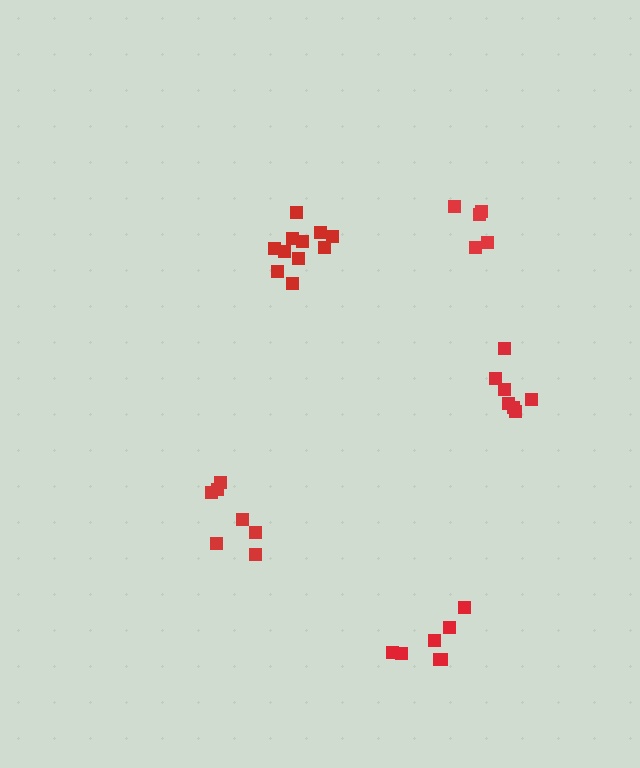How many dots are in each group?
Group 1: 5 dots, Group 2: 7 dots, Group 3: 7 dots, Group 4: 7 dots, Group 5: 11 dots (37 total).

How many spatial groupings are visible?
There are 5 spatial groupings.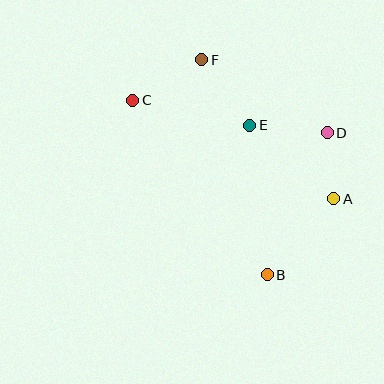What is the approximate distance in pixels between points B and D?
The distance between B and D is approximately 154 pixels.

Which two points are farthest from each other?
Points B and F are farthest from each other.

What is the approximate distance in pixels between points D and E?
The distance between D and E is approximately 78 pixels.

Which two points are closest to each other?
Points A and D are closest to each other.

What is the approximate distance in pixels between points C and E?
The distance between C and E is approximately 120 pixels.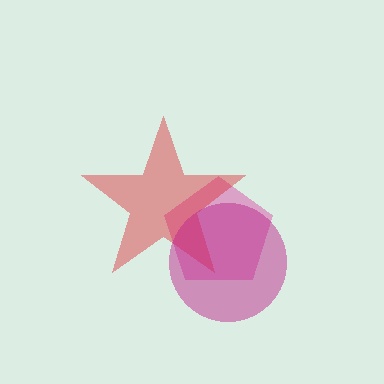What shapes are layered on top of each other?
The layered shapes are: a pink pentagon, a red star, a magenta circle.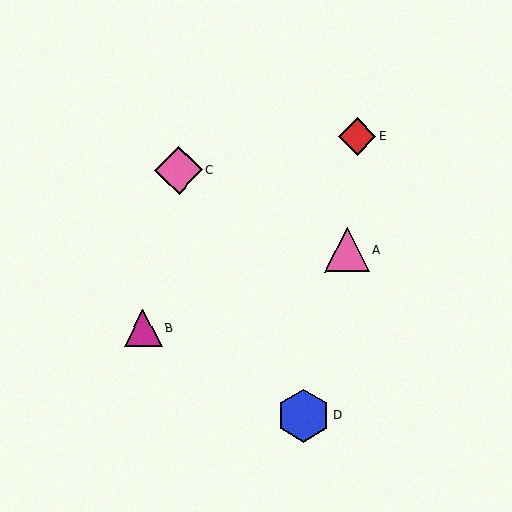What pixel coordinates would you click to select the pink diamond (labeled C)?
Click at (179, 170) to select the pink diamond C.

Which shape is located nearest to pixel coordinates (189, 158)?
The pink diamond (labeled C) at (179, 170) is nearest to that location.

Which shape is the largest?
The blue hexagon (labeled D) is the largest.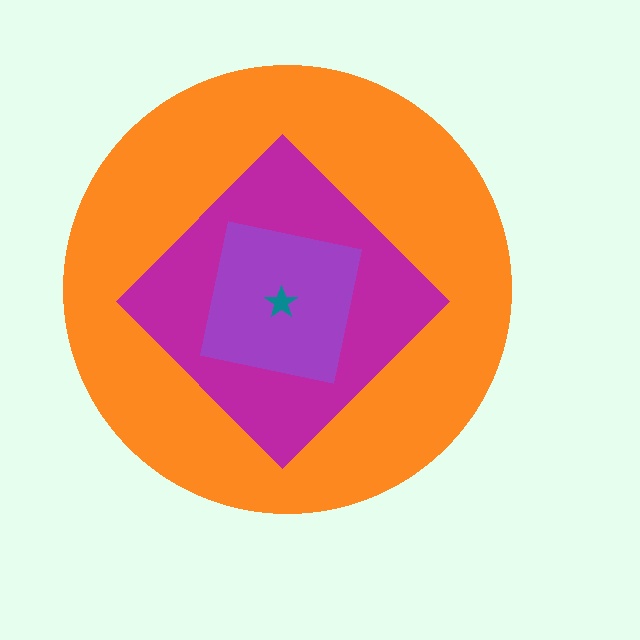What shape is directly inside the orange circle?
The magenta diamond.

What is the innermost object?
The teal star.